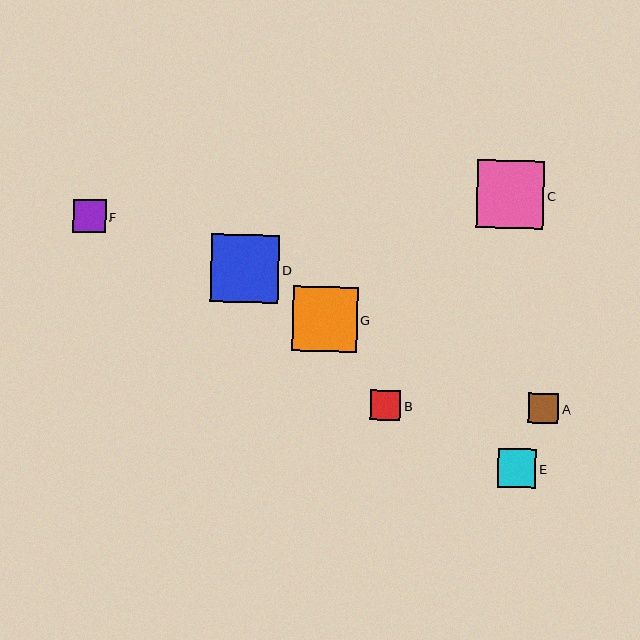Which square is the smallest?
Square A is the smallest with a size of approximately 30 pixels.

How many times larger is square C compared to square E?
Square C is approximately 1.8 times the size of square E.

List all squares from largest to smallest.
From largest to smallest: D, C, G, E, F, B, A.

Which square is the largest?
Square D is the largest with a size of approximately 68 pixels.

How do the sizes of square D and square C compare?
Square D and square C are approximately the same size.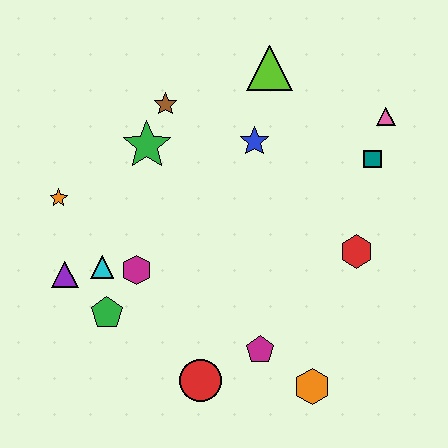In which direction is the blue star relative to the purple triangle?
The blue star is to the right of the purple triangle.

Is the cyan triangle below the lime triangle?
Yes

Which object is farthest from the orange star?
The pink triangle is farthest from the orange star.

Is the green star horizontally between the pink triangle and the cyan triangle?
Yes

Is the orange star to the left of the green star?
Yes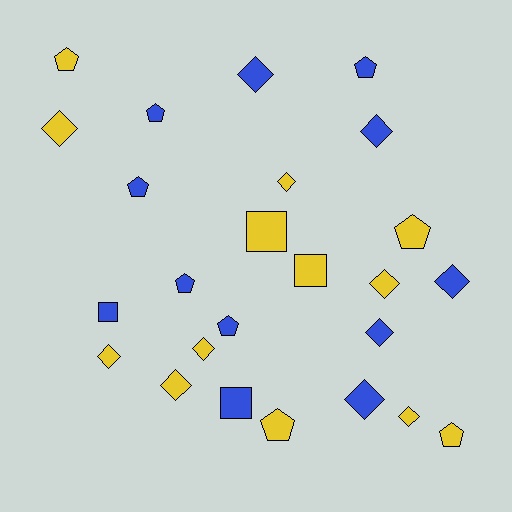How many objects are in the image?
There are 25 objects.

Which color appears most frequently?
Yellow, with 13 objects.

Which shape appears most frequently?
Diamond, with 12 objects.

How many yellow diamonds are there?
There are 7 yellow diamonds.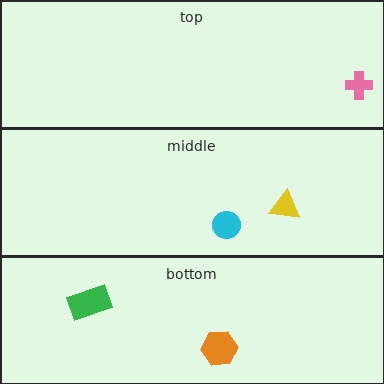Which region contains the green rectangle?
The bottom region.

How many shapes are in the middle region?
2.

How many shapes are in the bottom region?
2.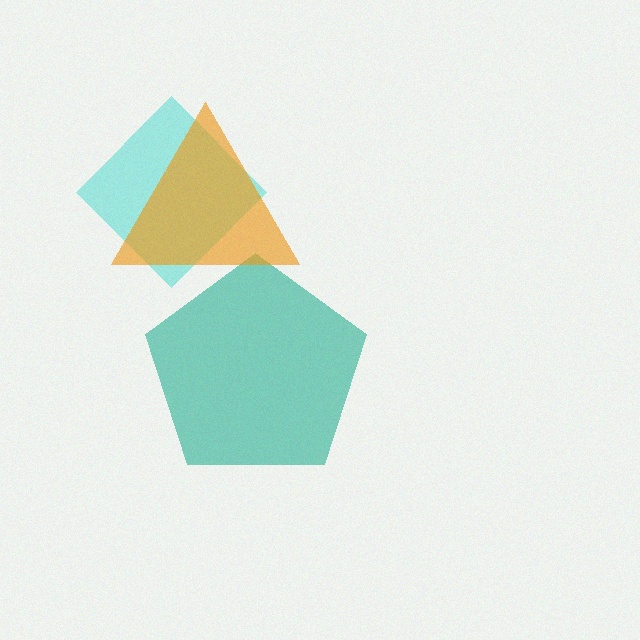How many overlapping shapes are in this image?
There are 3 overlapping shapes in the image.